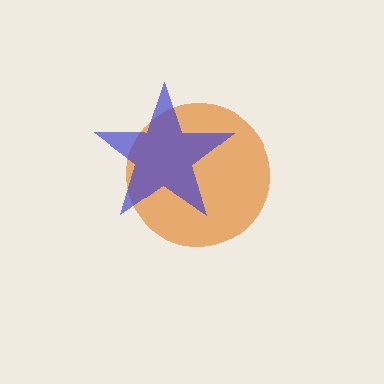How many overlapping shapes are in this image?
There are 2 overlapping shapes in the image.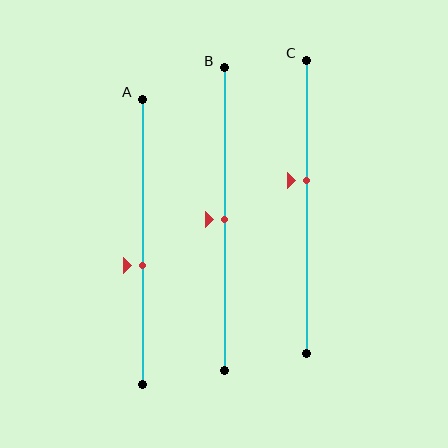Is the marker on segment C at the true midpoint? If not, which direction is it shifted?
No, the marker on segment C is shifted upward by about 9% of the segment length.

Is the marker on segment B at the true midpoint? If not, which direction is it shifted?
Yes, the marker on segment B is at the true midpoint.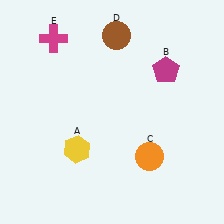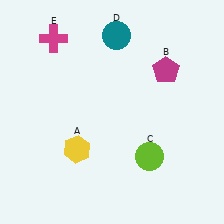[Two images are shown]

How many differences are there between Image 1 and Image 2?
There are 2 differences between the two images.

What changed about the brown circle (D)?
In Image 1, D is brown. In Image 2, it changed to teal.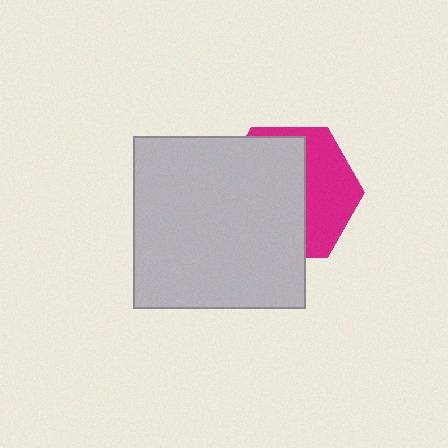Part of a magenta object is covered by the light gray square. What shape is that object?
It is a hexagon.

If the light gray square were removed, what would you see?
You would see the complete magenta hexagon.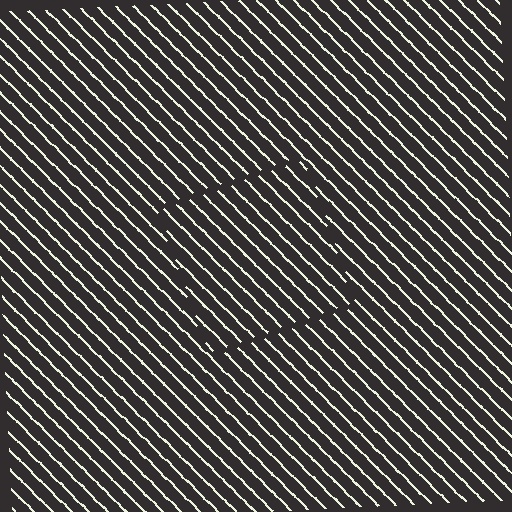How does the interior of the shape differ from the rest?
The interior of the shape contains the same grating, shifted by half a period — the contour is defined by the phase discontinuity where line-ends from the inner and outer gratings abut.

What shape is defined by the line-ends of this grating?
An illusory square. The interior of the shape contains the same grating, shifted by half a period — the contour is defined by the phase discontinuity where line-ends from the inner and outer gratings abut.